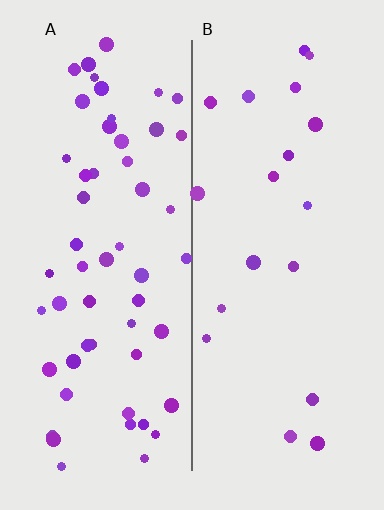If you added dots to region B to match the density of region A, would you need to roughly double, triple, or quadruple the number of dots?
Approximately triple.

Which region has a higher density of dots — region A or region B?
A (the left).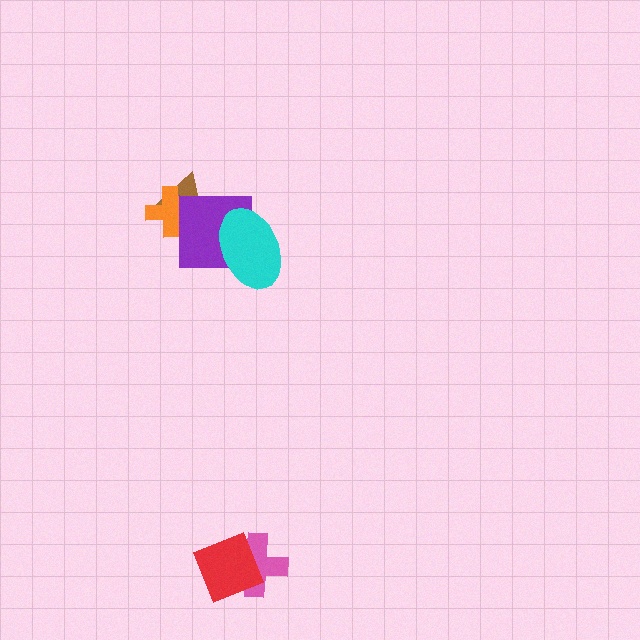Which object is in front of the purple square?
The cyan ellipse is in front of the purple square.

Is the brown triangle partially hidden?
Yes, it is partially covered by another shape.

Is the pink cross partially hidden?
Yes, it is partially covered by another shape.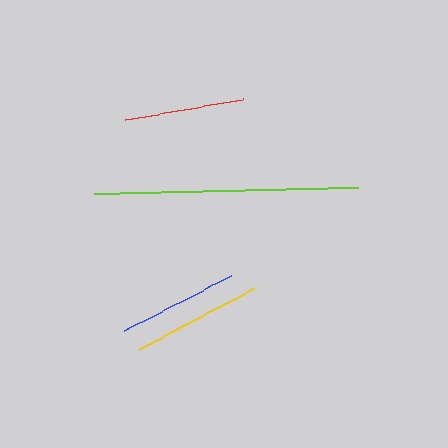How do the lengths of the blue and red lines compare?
The blue and red lines are approximately the same length.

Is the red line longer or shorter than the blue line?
The blue line is longer than the red line.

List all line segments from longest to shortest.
From longest to shortest: lime, yellow, blue, red.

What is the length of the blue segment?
The blue segment is approximately 122 pixels long.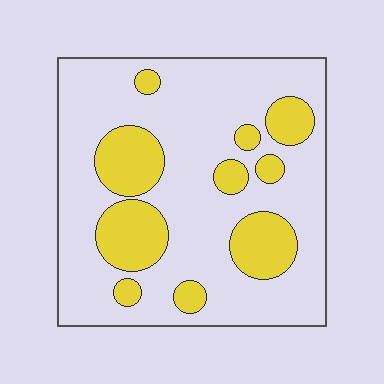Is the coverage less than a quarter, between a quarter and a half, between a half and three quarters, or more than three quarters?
Between a quarter and a half.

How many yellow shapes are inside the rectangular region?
10.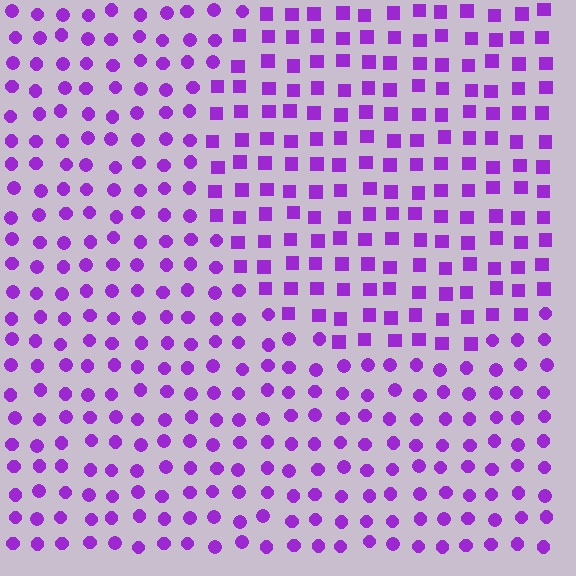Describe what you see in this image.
The image is filled with small purple elements arranged in a uniform grid. A circle-shaped region contains squares, while the surrounding area contains circles. The boundary is defined purely by the change in element shape.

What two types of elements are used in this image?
The image uses squares inside the circle region and circles outside it.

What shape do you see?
I see a circle.